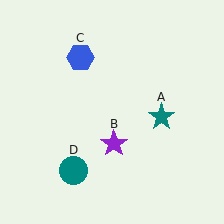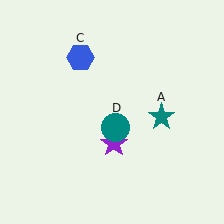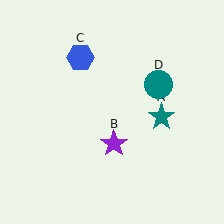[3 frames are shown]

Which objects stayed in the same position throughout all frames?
Teal star (object A) and purple star (object B) and blue hexagon (object C) remained stationary.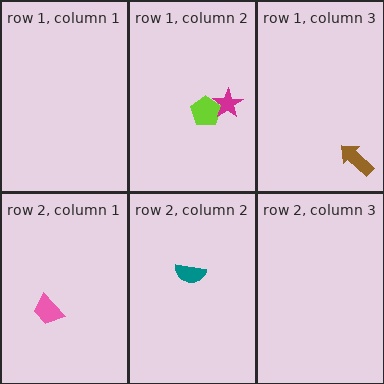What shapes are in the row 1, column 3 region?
The brown arrow.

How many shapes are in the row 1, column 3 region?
1.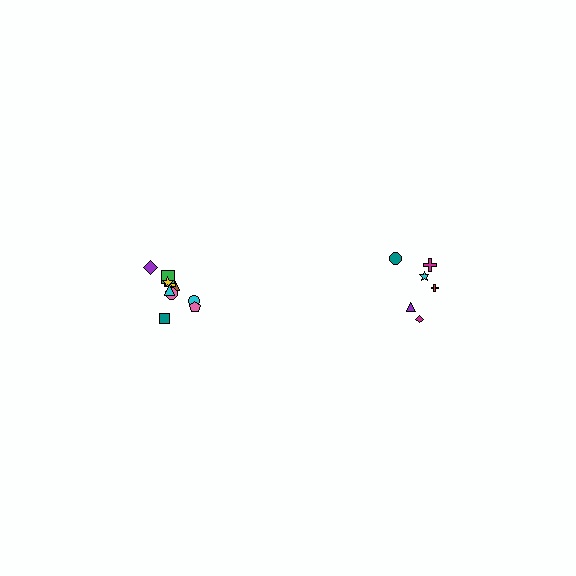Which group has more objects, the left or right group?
The left group.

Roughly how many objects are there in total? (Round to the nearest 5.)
Roughly 15 objects in total.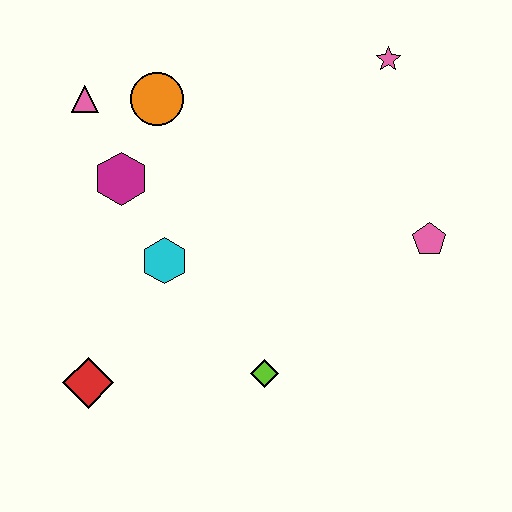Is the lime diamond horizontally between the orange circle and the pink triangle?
No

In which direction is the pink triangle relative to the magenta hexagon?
The pink triangle is above the magenta hexagon.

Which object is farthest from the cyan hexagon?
The pink star is farthest from the cyan hexagon.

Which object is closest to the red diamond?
The cyan hexagon is closest to the red diamond.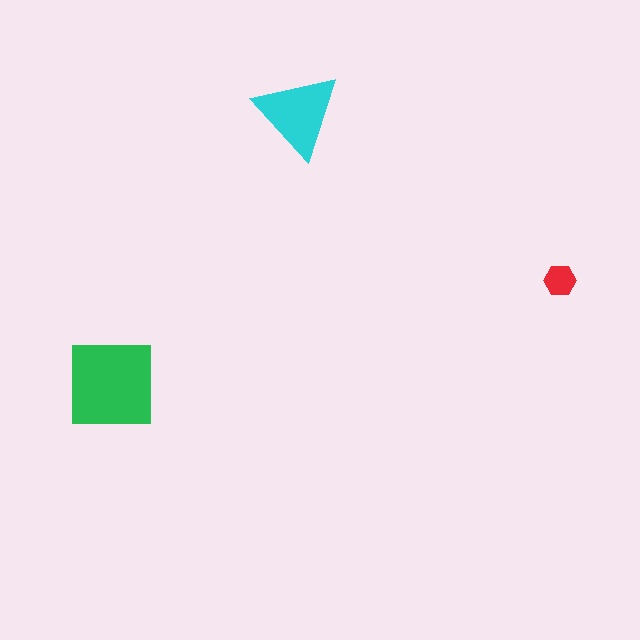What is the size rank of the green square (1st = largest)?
1st.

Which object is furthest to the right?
The red hexagon is rightmost.